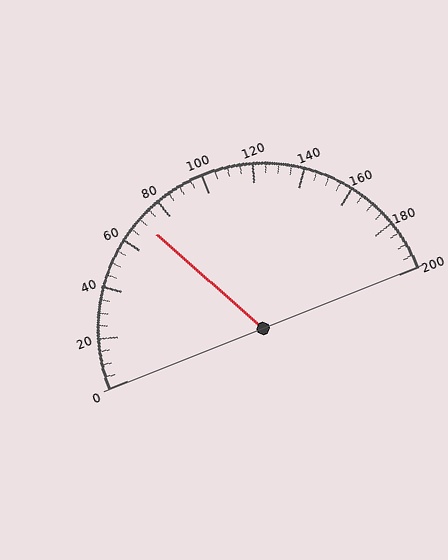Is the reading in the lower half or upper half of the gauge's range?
The reading is in the lower half of the range (0 to 200).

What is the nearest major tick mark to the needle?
The nearest major tick mark is 80.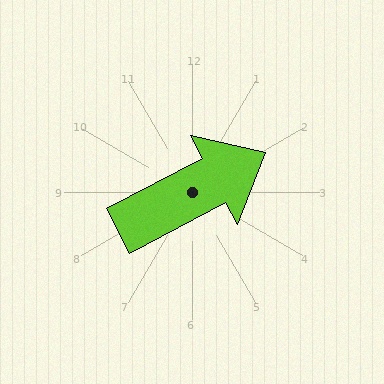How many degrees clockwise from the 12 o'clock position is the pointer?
Approximately 62 degrees.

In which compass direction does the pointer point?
Northeast.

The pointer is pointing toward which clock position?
Roughly 2 o'clock.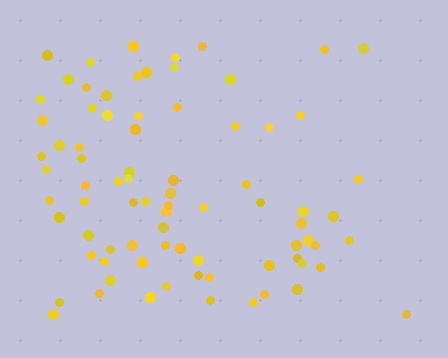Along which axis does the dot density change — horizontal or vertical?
Horizontal.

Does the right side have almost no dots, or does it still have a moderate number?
Still a moderate number, just noticeably fewer than the left.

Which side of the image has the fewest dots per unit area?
The right.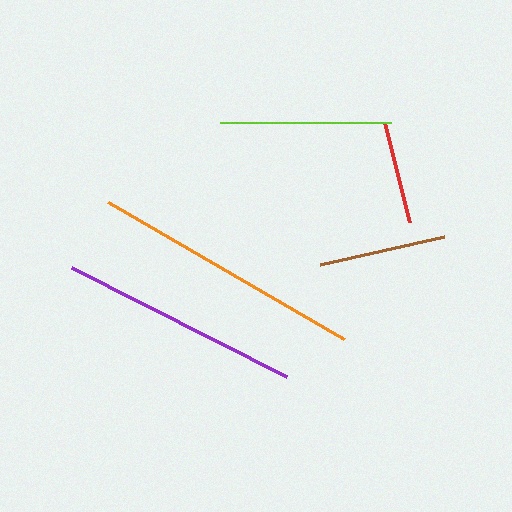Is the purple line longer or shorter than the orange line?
The orange line is longer than the purple line.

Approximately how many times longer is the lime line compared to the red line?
The lime line is approximately 1.7 times the length of the red line.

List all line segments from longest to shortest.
From longest to shortest: orange, purple, lime, brown, red.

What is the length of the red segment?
The red segment is approximately 102 pixels long.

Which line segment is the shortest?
The red line is the shortest at approximately 102 pixels.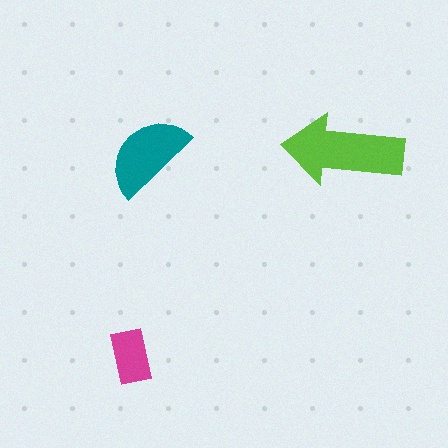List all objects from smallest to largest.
The magenta rectangle, the teal semicircle, the lime arrow.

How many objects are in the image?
There are 3 objects in the image.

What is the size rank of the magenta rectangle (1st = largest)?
3rd.